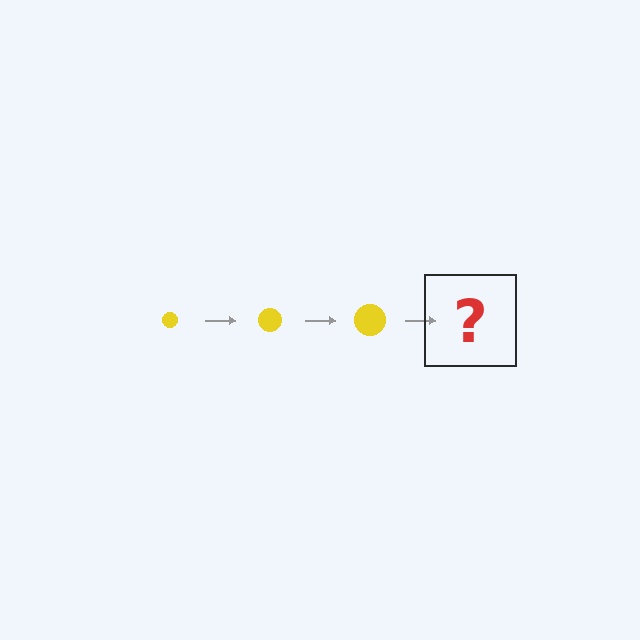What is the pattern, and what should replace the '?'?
The pattern is that the circle gets progressively larger each step. The '?' should be a yellow circle, larger than the previous one.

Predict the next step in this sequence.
The next step is a yellow circle, larger than the previous one.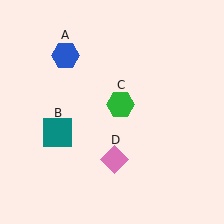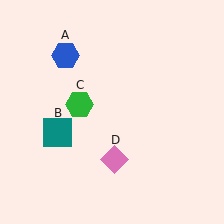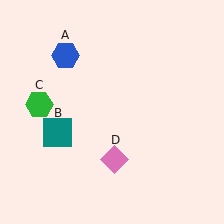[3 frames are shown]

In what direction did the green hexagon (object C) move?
The green hexagon (object C) moved left.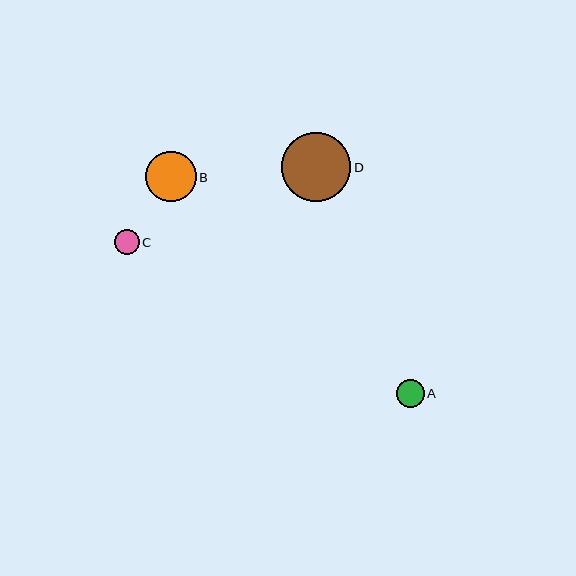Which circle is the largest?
Circle D is the largest with a size of approximately 69 pixels.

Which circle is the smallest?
Circle C is the smallest with a size of approximately 25 pixels.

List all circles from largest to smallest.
From largest to smallest: D, B, A, C.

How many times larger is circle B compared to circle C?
Circle B is approximately 2.0 times the size of circle C.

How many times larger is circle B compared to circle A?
Circle B is approximately 1.8 times the size of circle A.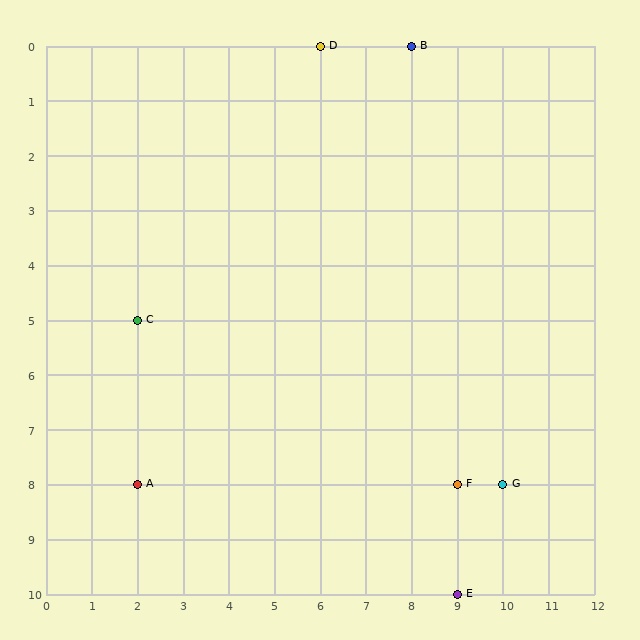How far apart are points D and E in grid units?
Points D and E are 3 columns and 10 rows apart (about 10.4 grid units diagonally).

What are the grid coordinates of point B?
Point B is at grid coordinates (8, 0).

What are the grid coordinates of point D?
Point D is at grid coordinates (6, 0).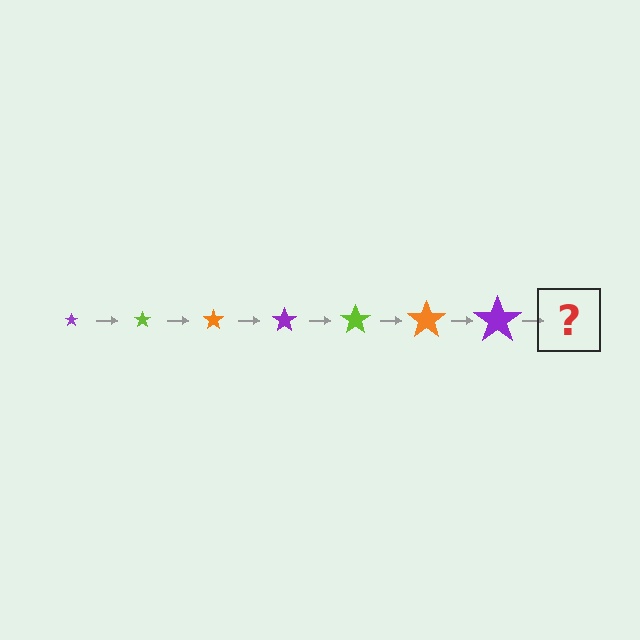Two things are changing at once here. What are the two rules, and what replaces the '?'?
The two rules are that the star grows larger each step and the color cycles through purple, lime, and orange. The '?' should be a lime star, larger than the previous one.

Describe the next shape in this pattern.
It should be a lime star, larger than the previous one.